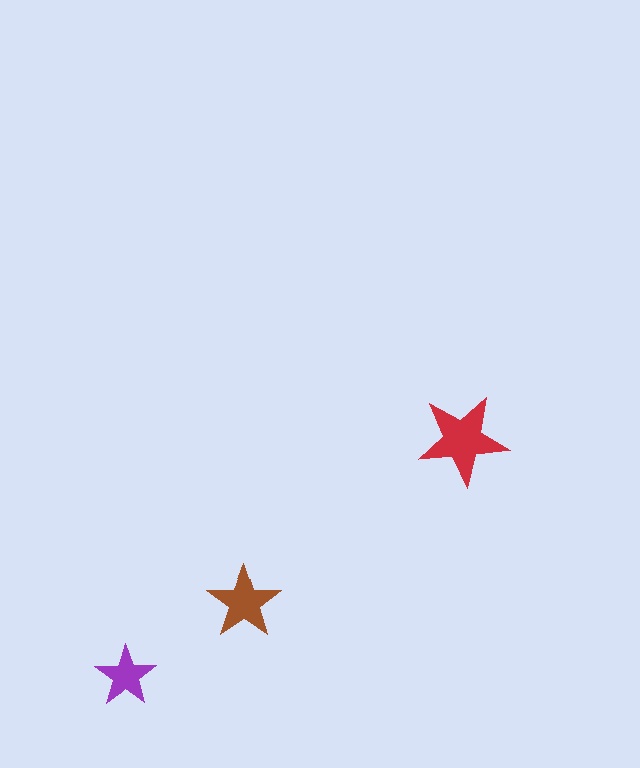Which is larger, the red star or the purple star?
The red one.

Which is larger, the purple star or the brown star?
The brown one.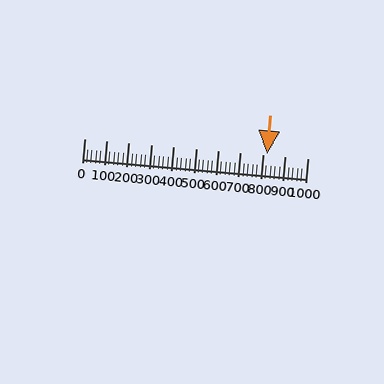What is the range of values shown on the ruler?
The ruler shows values from 0 to 1000.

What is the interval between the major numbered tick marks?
The major tick marks are spaced 100 units apart.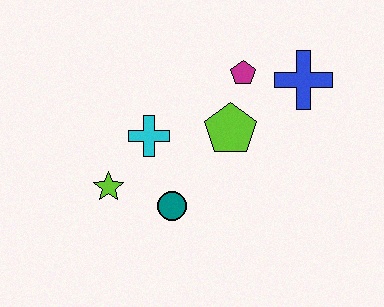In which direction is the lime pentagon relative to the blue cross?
The lime pentagon is to the left of the blue cross.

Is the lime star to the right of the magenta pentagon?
No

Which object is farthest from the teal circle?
The blue cross is farthest from the teal circle.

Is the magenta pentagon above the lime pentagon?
Yes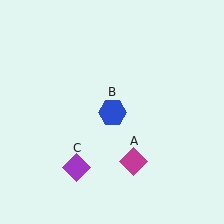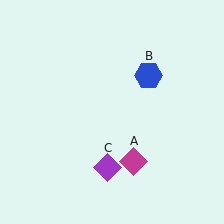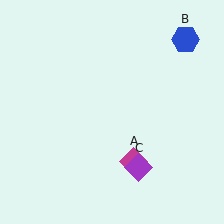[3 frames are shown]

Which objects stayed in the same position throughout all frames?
Magenta diamond (object A) remained stationary.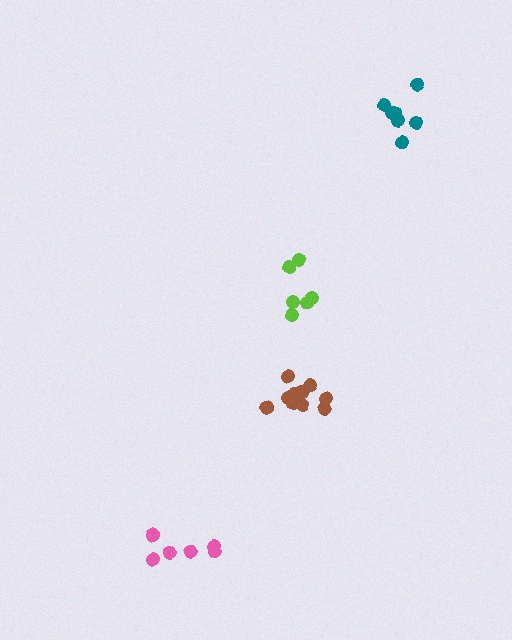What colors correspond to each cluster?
The clusters are colored: lime, pink, teal, brown.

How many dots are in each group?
Group 1: 6 dots, Group 2: 6 dots, Group 3: 7 dots, Group 4: 11 dots (30 total).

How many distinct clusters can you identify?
There are 4 distinct clusters.